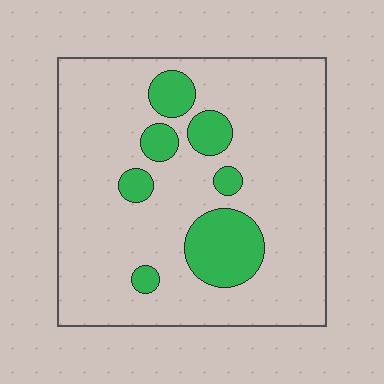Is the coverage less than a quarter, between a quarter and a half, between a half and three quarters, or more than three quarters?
Less than a quarter.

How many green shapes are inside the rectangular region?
7.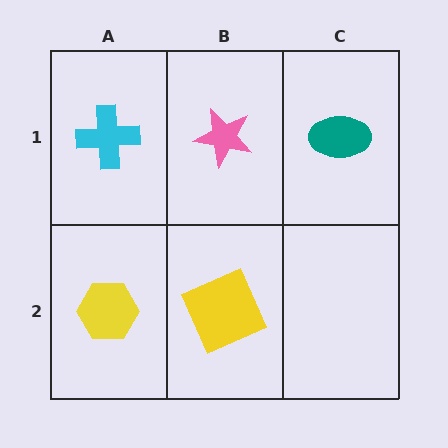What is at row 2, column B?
A yellow square.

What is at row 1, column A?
A cyan cross.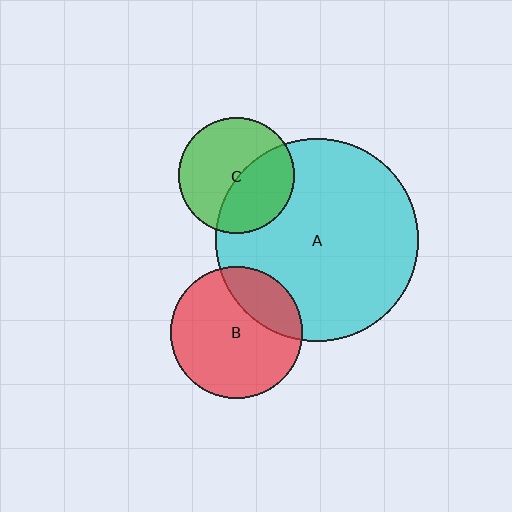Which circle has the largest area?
Circle A (cyan).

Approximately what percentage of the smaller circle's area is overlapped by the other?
Approximately 45%.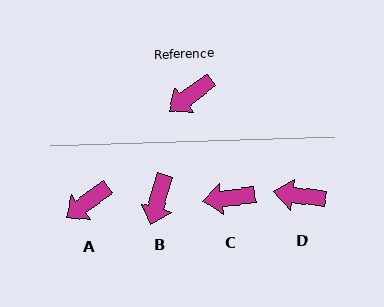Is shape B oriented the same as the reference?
No, it is off by about 38 degrees.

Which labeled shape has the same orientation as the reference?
A.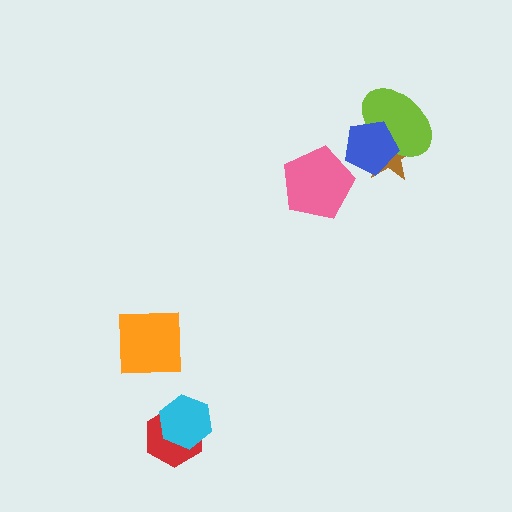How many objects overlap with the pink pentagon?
0 objects overlap with the pink pentagon.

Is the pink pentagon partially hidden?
No, no other shape covers it.